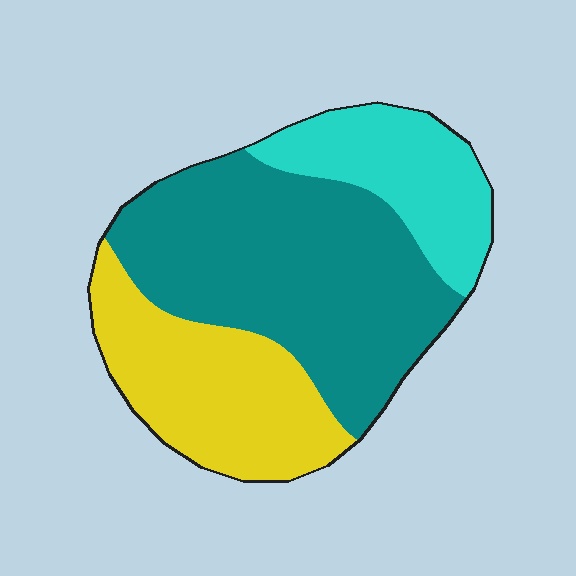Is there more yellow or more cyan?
Yellow.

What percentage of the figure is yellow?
Yellow covers roughly 30% of the figure.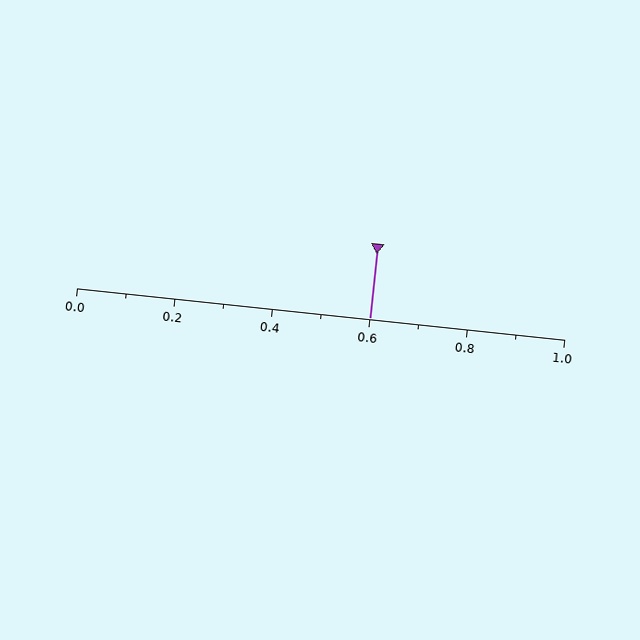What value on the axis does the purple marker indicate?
The marker indicates approximately 0.6.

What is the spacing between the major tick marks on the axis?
The major ticks are spaced 0.2 apart.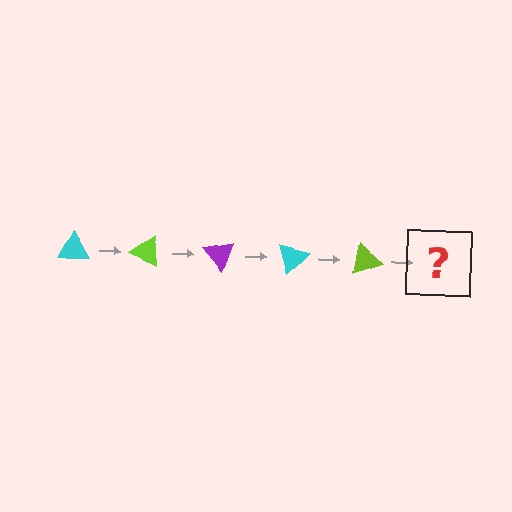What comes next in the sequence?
The next element should be a purple triangle, rotated 125 degrees from the start.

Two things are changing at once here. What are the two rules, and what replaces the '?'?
The two rules are that it rotates 25 degrees each step and the color cycles through cyan, lime, and purple. The '?' should be a purple triangle, rotated 125 degrees from the start.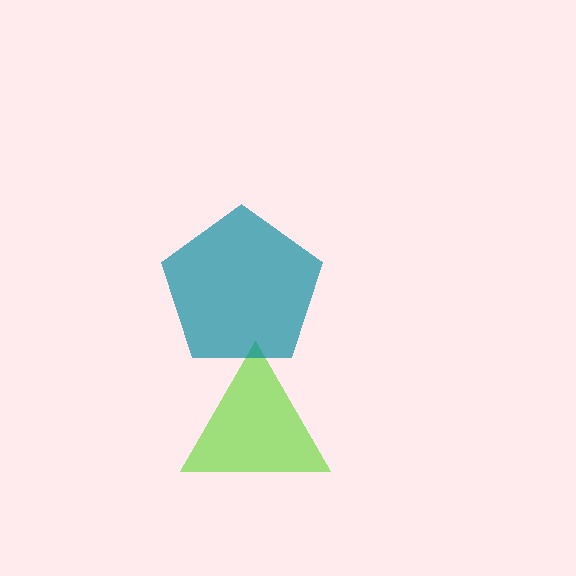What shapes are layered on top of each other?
The layered shapes are: a lime triangle, a teal pentagon.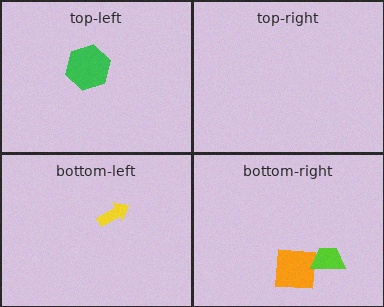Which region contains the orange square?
The bottom-right region.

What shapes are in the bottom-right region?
The orange square, the lime trapezoid.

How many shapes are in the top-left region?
1.